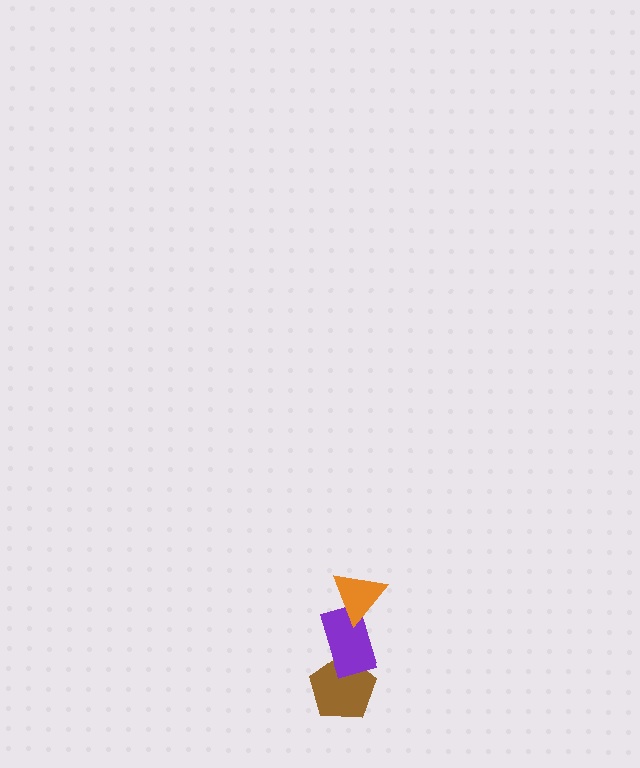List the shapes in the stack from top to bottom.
From top to bottom: the orange triangle, the purple rectangle, the brown pentagon.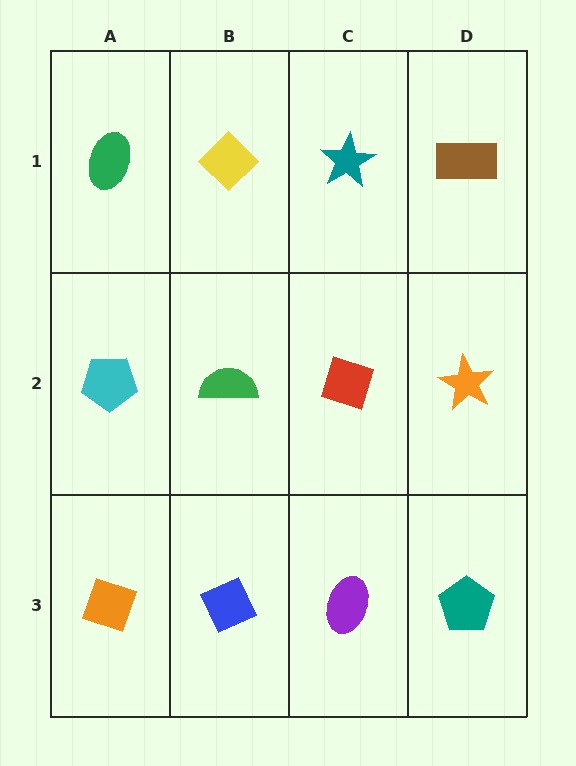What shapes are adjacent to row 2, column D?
A brown rectangle (row 1, column D), a teal pentagon (row 3, column D), a red diamond (row 2, column C).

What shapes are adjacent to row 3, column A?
A cyan pentagon (row 2, column A), a blue diamond (row 3, column B).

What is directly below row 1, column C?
A red diamond.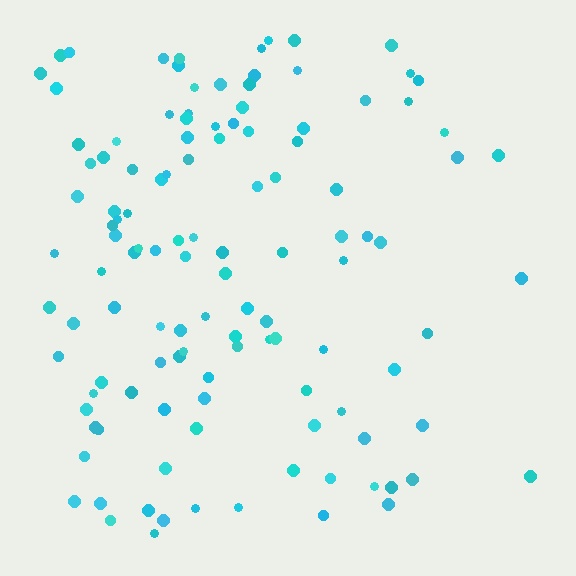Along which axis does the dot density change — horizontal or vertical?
Horizontal.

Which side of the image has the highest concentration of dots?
The left.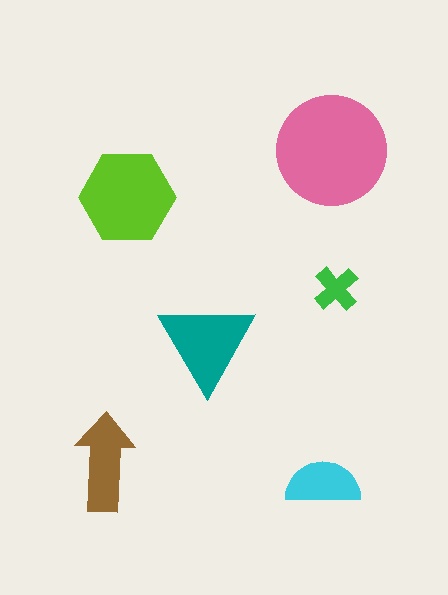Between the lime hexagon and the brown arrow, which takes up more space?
The lime hexagon.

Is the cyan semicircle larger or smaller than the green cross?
Larger.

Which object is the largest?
The pink circle.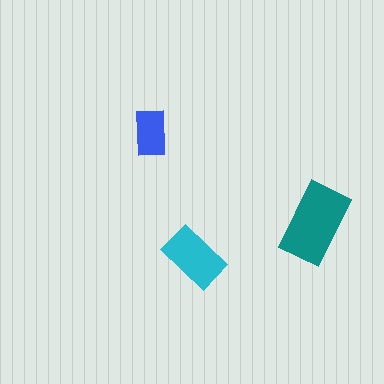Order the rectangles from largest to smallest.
the teal one, the cyan one, the blue one.